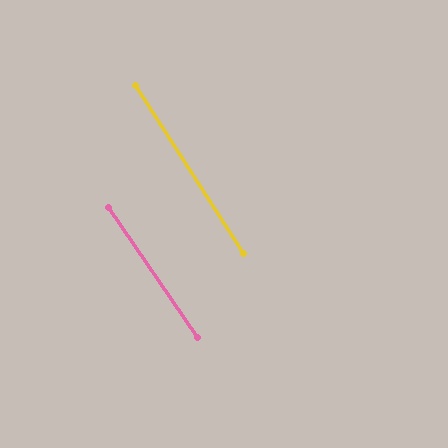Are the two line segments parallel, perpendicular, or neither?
Parallel — their directions differ by only 1.4°.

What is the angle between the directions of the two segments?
Approximately 1 degree.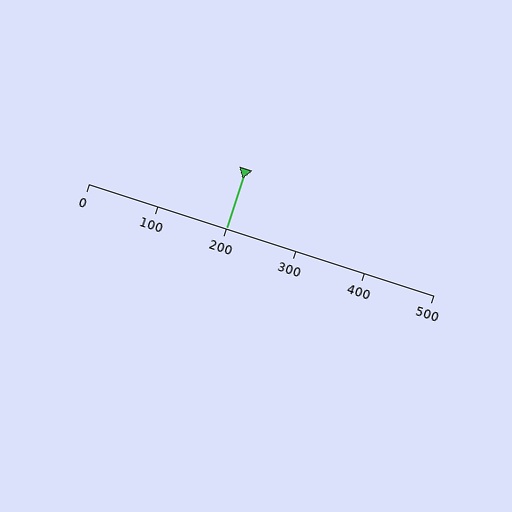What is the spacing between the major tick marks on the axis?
The major ticks are spaced 100 apart.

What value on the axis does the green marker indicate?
The marker indicates approximately 200.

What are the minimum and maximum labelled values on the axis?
The axis runs from 0 to 500.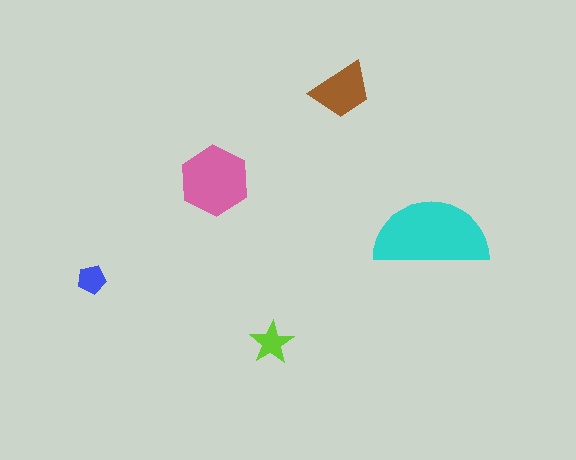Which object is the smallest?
The blue pentagon.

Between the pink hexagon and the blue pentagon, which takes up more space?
The pink hexagon.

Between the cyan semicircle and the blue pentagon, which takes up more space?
The cyan semicircle.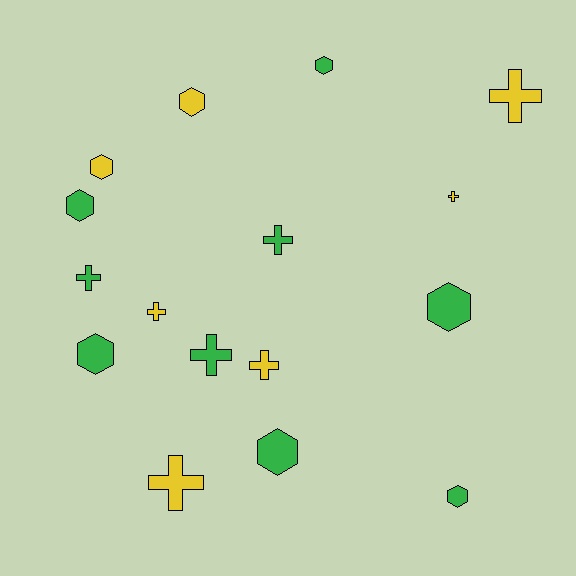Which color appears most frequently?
Green, with 9 objects.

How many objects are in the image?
There are 16 objects.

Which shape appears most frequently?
Hexagon, with 8 objects.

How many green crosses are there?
There are 3 green crosses.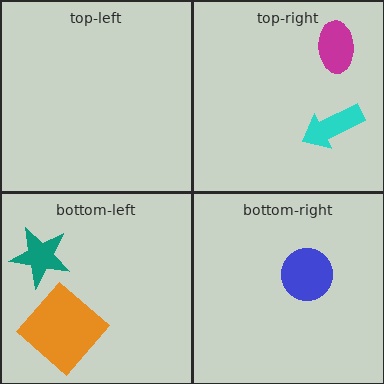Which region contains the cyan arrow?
The top-right region.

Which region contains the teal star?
The bottom-left region.